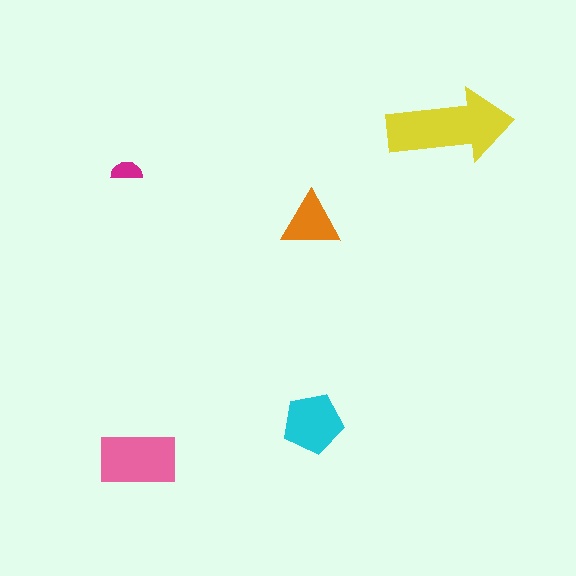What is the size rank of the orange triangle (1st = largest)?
4th.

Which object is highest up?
The yellow arrow is topmost.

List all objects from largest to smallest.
The yellow arrow, the pink rectangle, the cyan pentagon, the orange triangle, the magenta semicircle.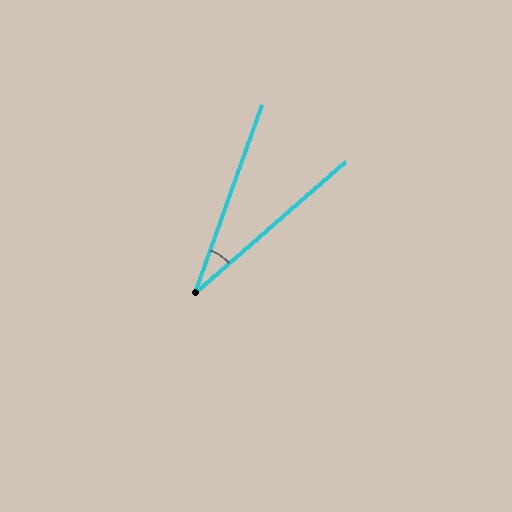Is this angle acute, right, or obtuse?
It is acute.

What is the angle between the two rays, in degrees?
Approximately 30 degrees.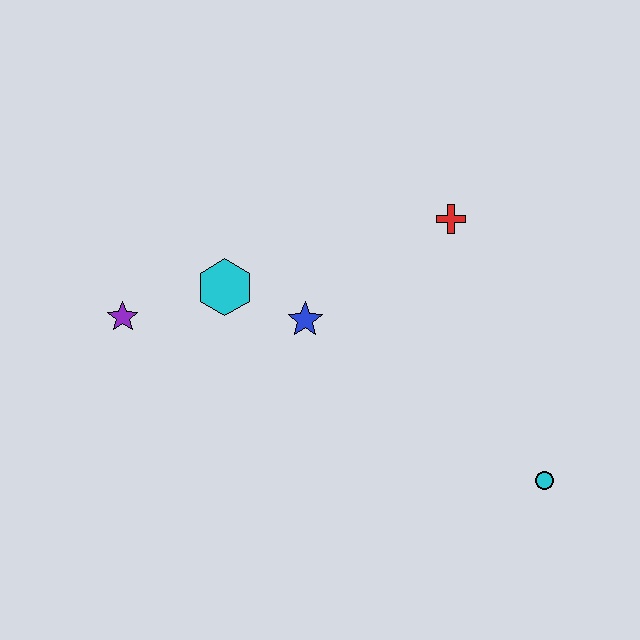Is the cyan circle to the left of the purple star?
No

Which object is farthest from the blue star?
The cyan circle is farthest from the blue star.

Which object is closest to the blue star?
The cyan hexagon is closest to the blue star.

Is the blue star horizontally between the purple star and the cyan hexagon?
No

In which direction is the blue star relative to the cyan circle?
The blue star is to the left of the cyan circle.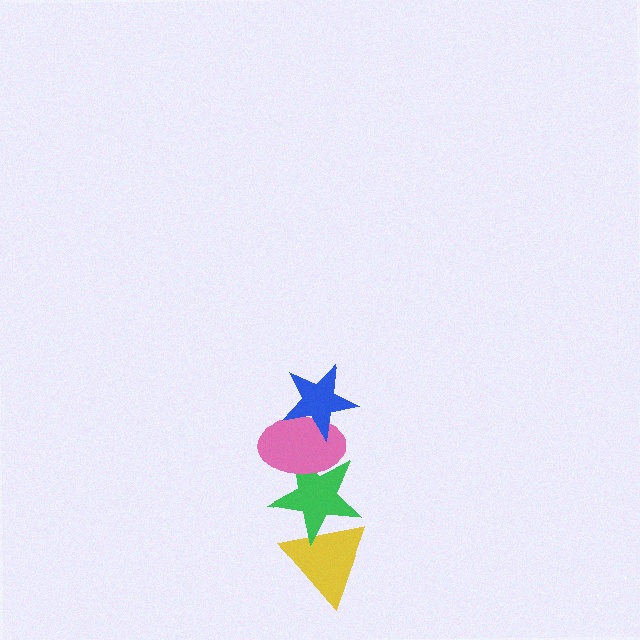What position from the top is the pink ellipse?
The pink ellipse is 2nd from the top.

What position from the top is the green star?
The green star is 3rd from the top.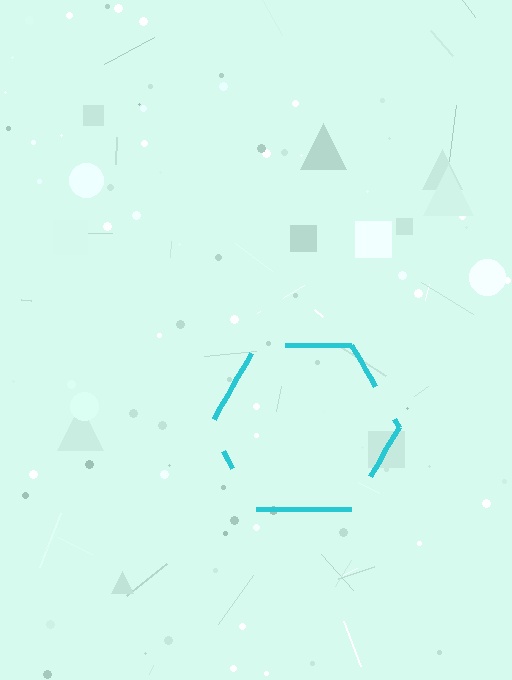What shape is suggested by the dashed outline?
The dashed outline suggests a hexagon.